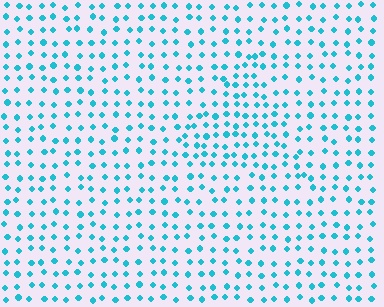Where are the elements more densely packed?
The elements are more densely packed inside the triangle boundary.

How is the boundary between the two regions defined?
The boundary is defined by a change in element density (approximately 1.5x ratio). All elements are the same color, size, and shape.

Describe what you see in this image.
The image contains small cyan elements arranged at two different densities. A triangle-shaped region is visible where the elements are more densely packed than the surrounding area.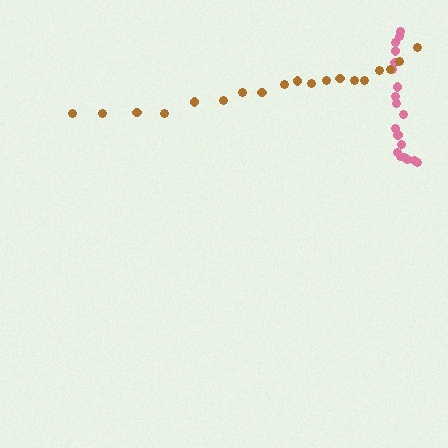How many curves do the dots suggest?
There are 2 distinct paths.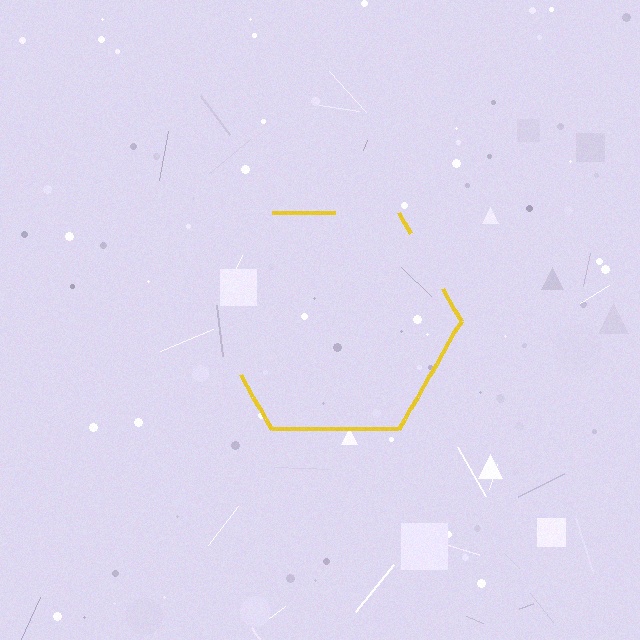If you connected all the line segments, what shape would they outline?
They would outline a hexagon.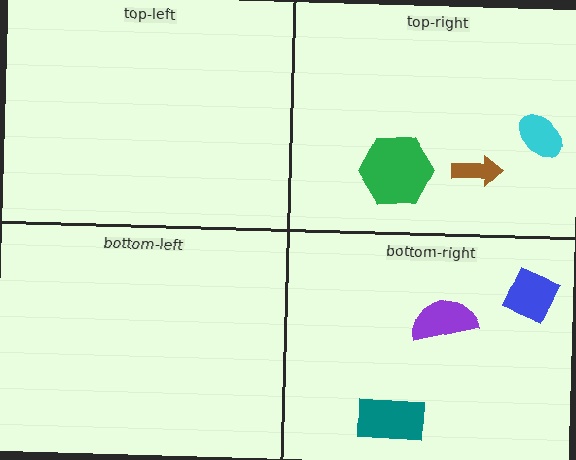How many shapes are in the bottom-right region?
3.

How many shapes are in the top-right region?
3.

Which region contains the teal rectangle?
The bottom-right region.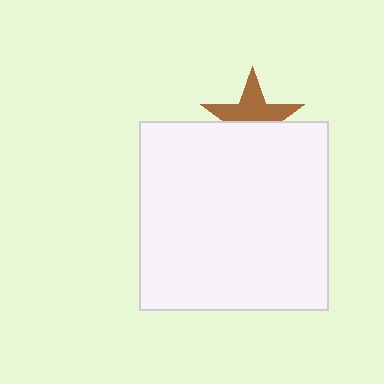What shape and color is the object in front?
The object in front is a white square.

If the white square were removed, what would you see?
You would see the complete brown star.